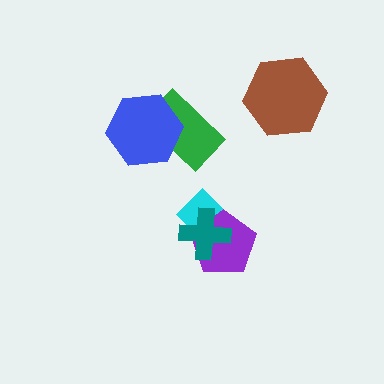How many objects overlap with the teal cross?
2 objects overlap with the teal cross.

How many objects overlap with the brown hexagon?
0 objects overlap with the brown hexagon.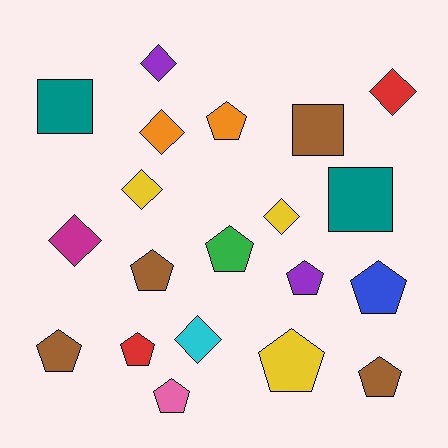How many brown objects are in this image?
There are 4 brown objects.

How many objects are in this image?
There are 20 objects.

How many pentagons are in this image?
There are 10 pentagons.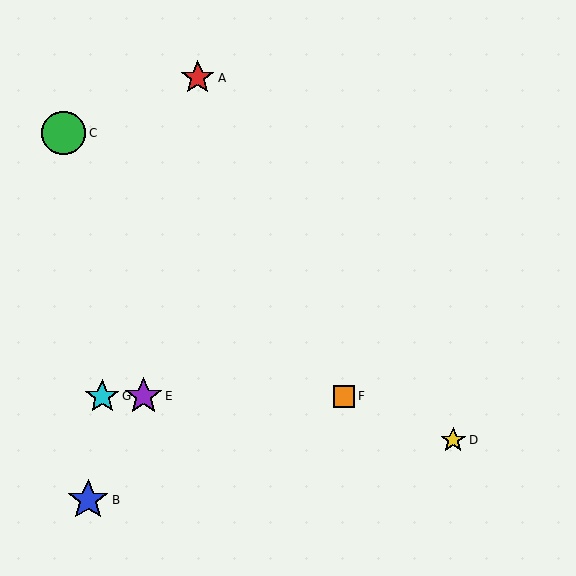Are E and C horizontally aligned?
No, E is at y≈396 and C is at y≈133.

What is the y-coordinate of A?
Object A is at y≈78.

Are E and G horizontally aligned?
Yes, both are at y≈396.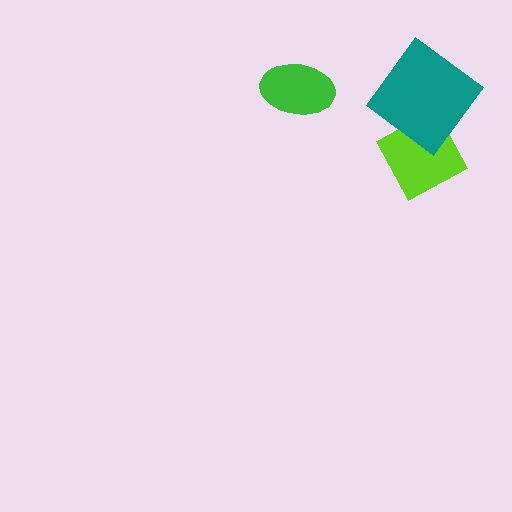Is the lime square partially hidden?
Yes, it is partially covered by another shape.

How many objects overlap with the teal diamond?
1 object overlaps with the teal diamond.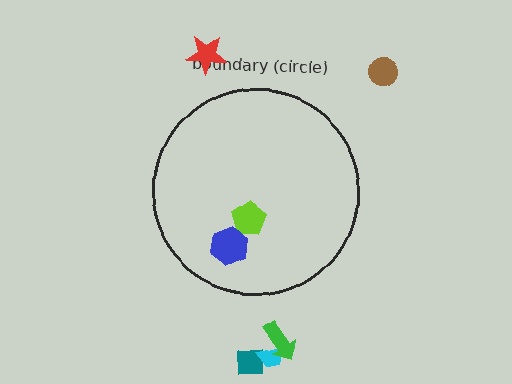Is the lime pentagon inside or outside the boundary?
Inside.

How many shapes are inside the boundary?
2 inside, 5 outside.